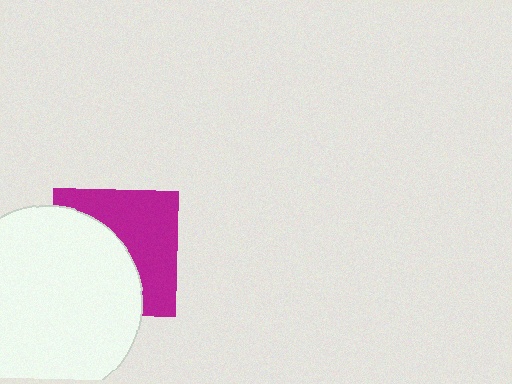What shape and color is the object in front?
The object in front is a white circle.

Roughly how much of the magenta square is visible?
About half of it is visible (roughly 49%).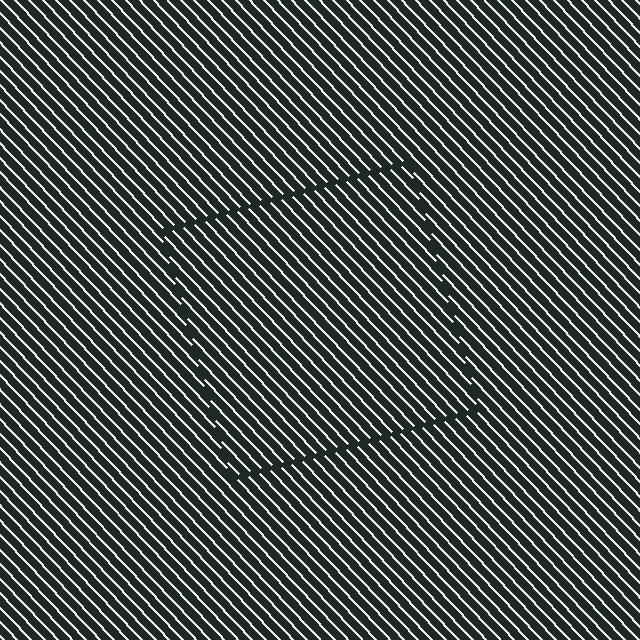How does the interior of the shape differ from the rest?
The interior of the shape contains the same grating, shifted by half a period — the contour is defined by the phase discontinuity where line-ends from the inner and outer gratings abut.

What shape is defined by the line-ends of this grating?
An illusory square. The interior of the shape contains the same grating, shifted by half a period — the contour is defined by the phase discontinuity where line-ends from the inner and outer gratings abut.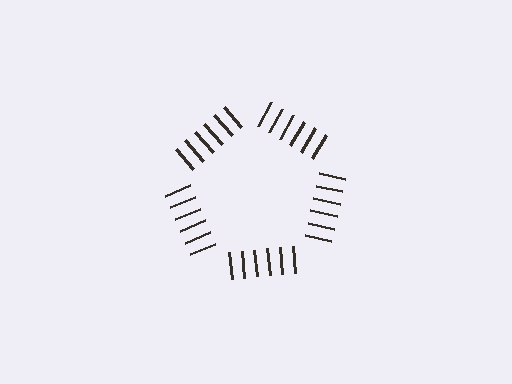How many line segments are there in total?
30 — 6 along each of the 5 edges.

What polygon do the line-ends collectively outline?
An illusory pentagon — the line segments terminate on its edges but no continuous stroke is drawn.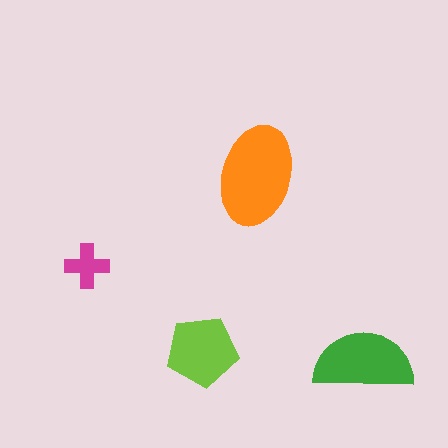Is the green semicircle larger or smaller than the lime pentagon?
Larger.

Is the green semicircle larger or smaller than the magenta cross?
Larger.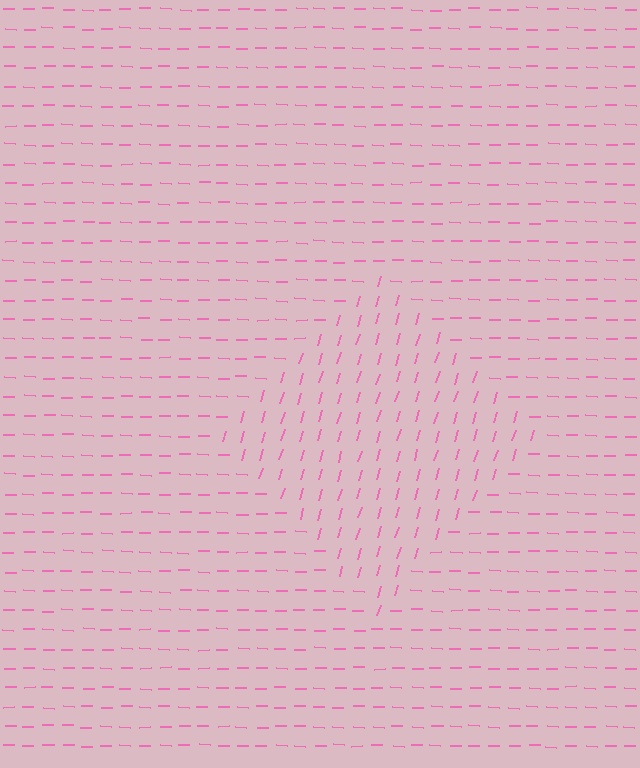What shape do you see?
I see a diamond.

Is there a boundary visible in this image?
Yes, there is a texture boundary formed by a change in line orientation.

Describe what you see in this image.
The image is filled with small pink line segments. A diamond region in the image has lines oriented differently from the surrounding lines, creating a visible texture boundary.